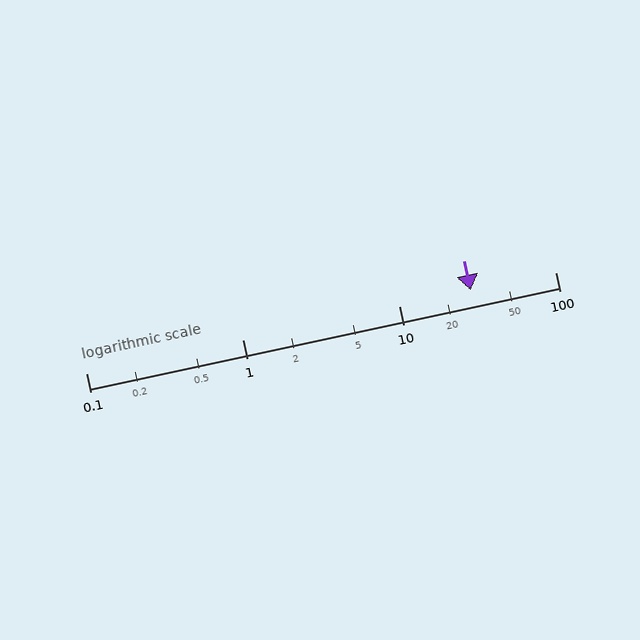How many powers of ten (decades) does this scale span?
The scale spans 3 decades, from 0.1 to 100.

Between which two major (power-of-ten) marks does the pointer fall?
The pointer is between 10 and 100.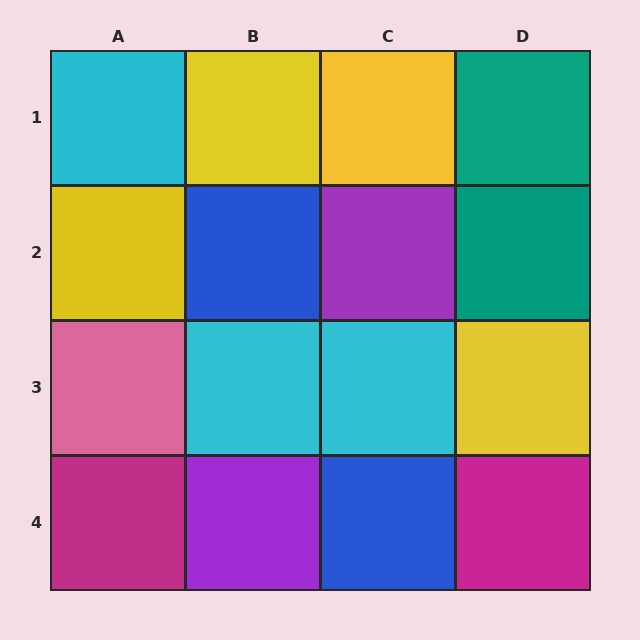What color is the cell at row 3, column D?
Yellow.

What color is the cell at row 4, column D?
Magenta.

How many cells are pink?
1 cell is pink.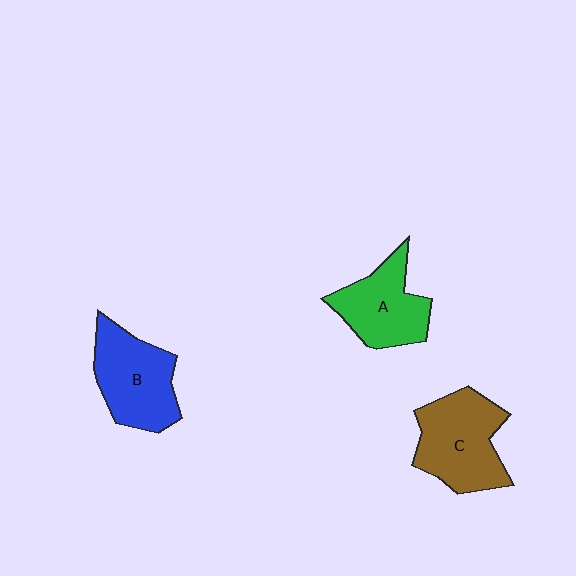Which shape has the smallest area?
Shape A (green).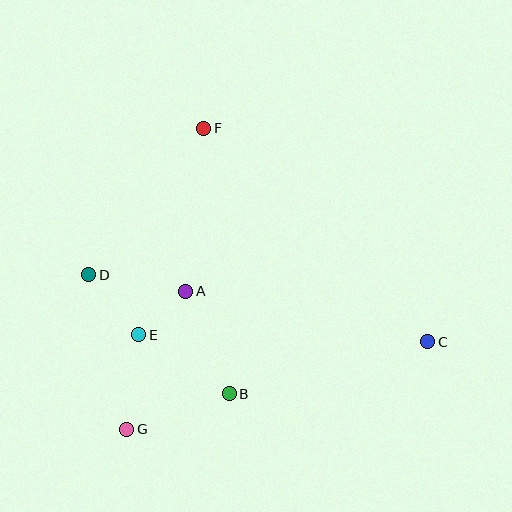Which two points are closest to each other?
Points A and E are closest to each other.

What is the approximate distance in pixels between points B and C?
The distance between B and C is approximately 205 pixels.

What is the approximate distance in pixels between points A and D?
The distance between A and D is approximately 98 pixels.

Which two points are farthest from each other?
Points C and D are farthest from each other.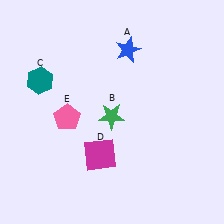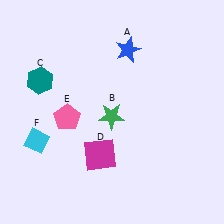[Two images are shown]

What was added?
A cyan diamond (F) was added in Image 2.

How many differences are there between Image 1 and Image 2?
There is 1 difference between the two images.